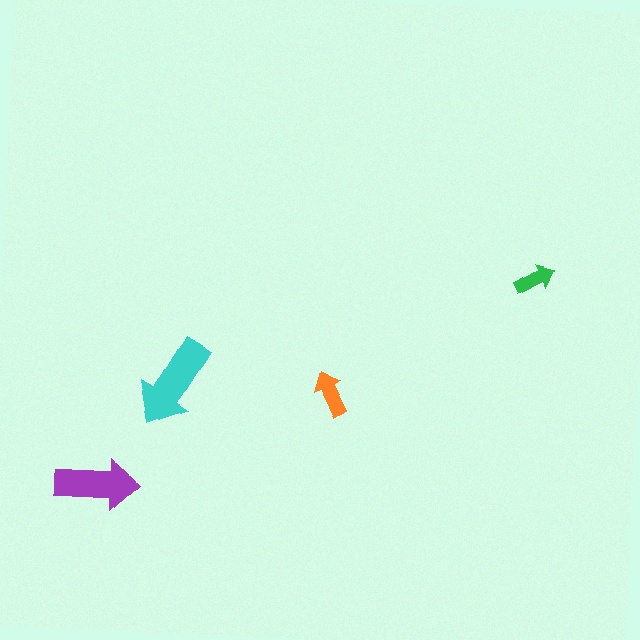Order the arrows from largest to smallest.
the cyan one, the purple one, the orange one, the green one.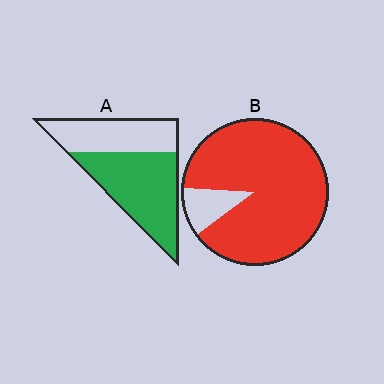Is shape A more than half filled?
Yes.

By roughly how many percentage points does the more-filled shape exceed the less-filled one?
By roughly 30 percentage points (B over A).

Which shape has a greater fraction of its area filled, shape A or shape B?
Shape B.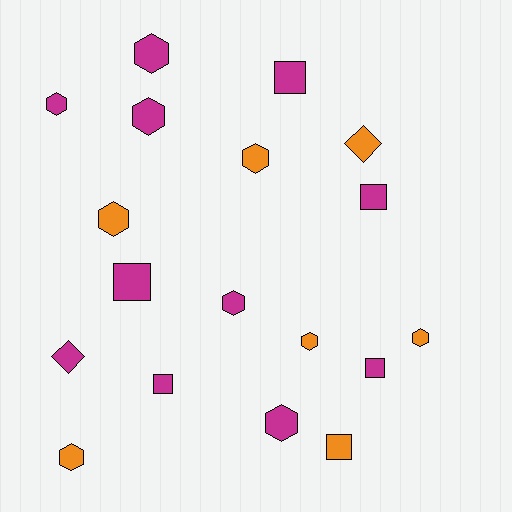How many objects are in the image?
There are 18 objects.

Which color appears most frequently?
Magenta, with 11 objects.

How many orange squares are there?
There is 1 orange square.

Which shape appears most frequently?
Hexagon, with 10 objects.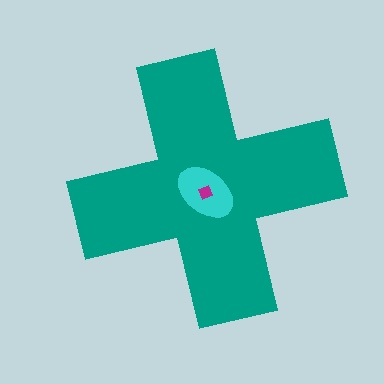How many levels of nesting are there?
3.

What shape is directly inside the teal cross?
The cyan ellipse.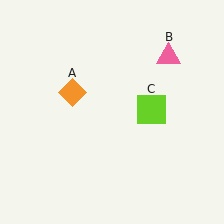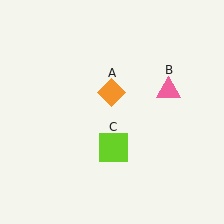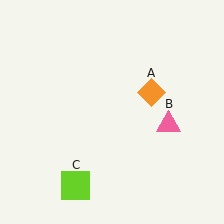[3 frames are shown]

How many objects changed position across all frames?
3 objects changed position: orange diamond (object A), pink triangle (object B), lime square (object C).